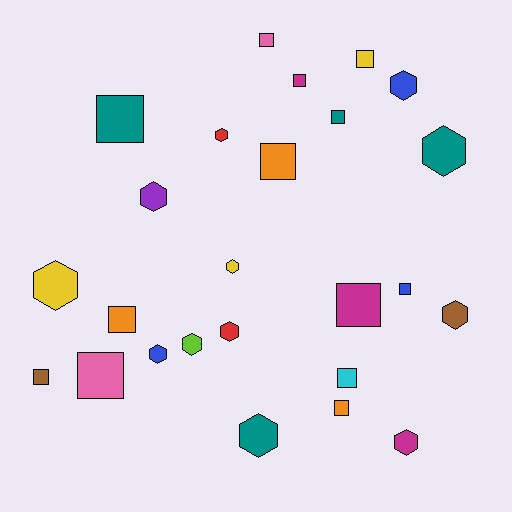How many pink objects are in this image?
There are 2 pink objects.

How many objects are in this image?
There are 25 objects.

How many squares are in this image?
There are 13 squares.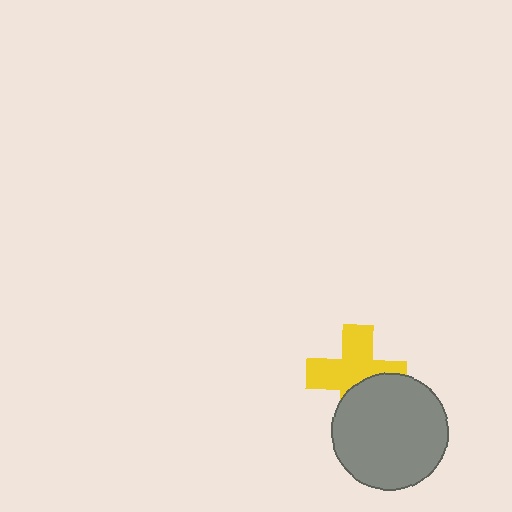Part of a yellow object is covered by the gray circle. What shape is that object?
It is a cross.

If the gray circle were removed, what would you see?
You would see the complete yellow cross.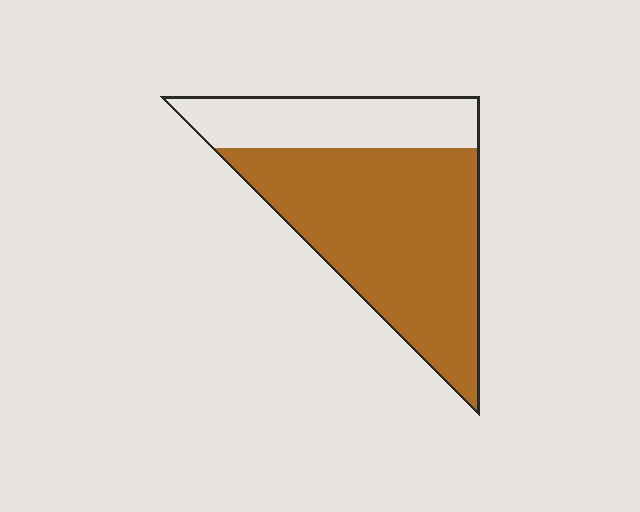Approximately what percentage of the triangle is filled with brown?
Approximately 70%.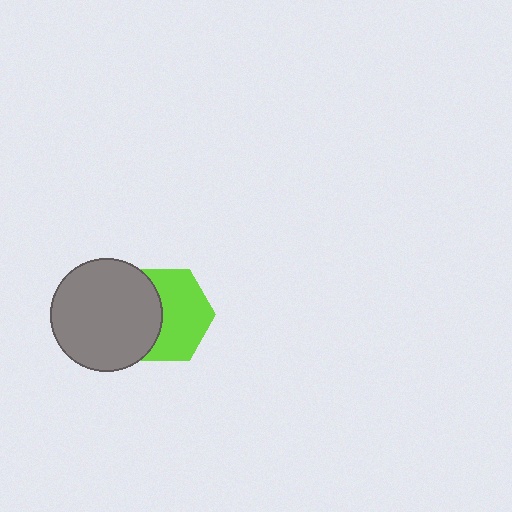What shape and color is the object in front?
The object in front is a gray circle.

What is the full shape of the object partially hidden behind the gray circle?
The partially hidden object is a lime hexagon.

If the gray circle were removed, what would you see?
You would see the complete lime hexagon.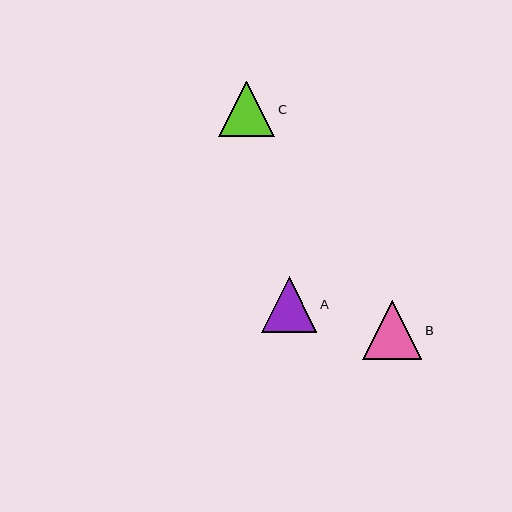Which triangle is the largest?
Triangle B is the largest with a size of approximately 59 pixels.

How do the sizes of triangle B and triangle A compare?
Triangle B and triangle A are approximately the same size.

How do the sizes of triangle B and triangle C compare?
Triangle B and triangle C are approximately the same size.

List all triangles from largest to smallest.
From largest to smallest: B, C, A.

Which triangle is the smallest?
Triangle A is the smallest with a size of approximately 56 pixels.